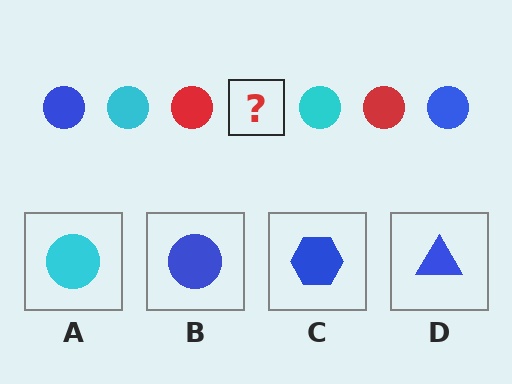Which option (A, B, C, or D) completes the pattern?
B.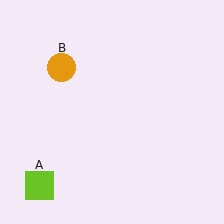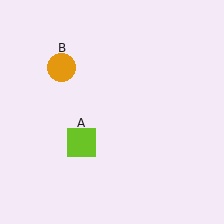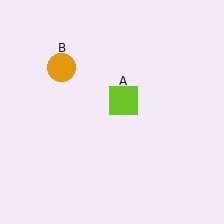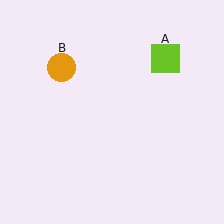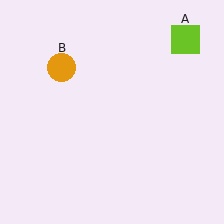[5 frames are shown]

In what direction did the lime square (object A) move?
The lime square (object A) moved up and to the right.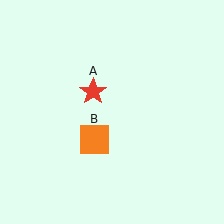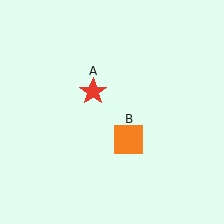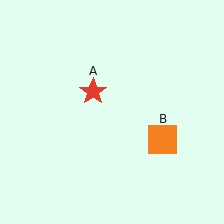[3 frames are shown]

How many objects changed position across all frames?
1 object changed position: orange square (object B).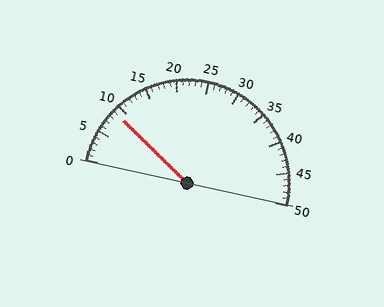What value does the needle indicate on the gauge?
The needle indicates approximately 9.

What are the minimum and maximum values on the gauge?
The gauge ranges from 0 to 50.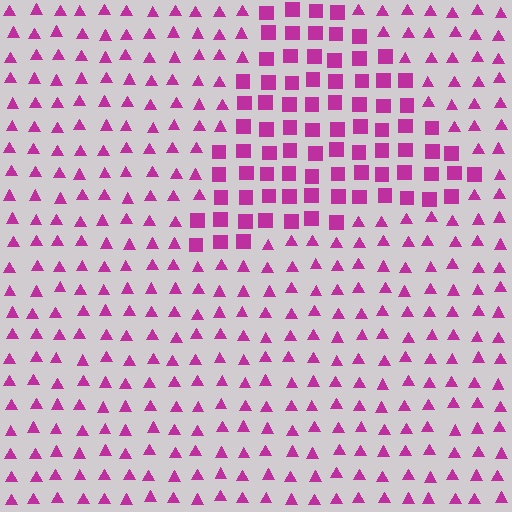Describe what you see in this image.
The image is filled with small magenta elements arranged in a uniform grid. A triangle-shaped region contains squares, while the surrounding area contains triangles. The boundary is defined purely by the change in element shape.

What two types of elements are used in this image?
The image uses squares inside the triangle region and triangles outside it.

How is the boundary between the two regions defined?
The boundary is defined by a change in element shape: squares inside vs. triangles outside. All elements share the same color and spacing.